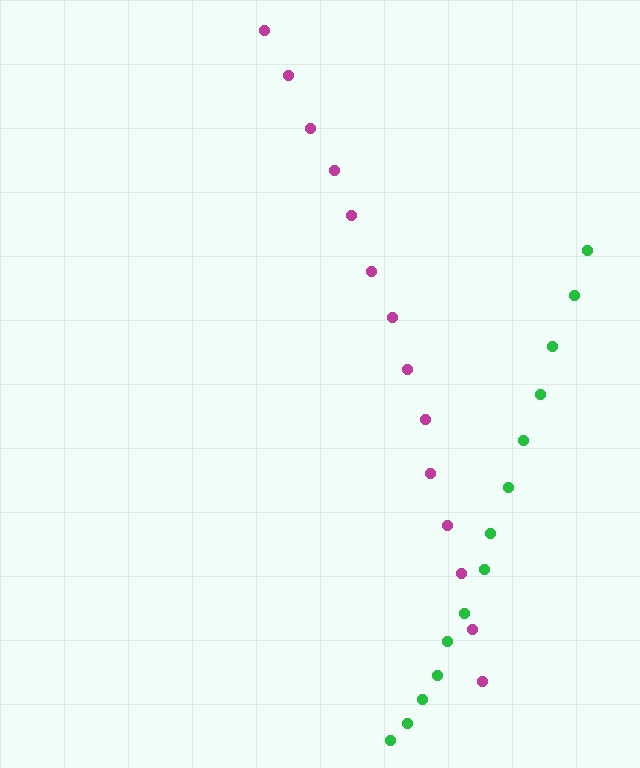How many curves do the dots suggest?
There are 2 distinct paths.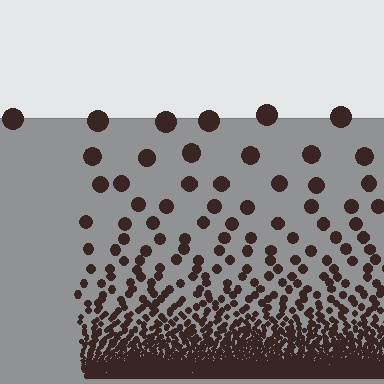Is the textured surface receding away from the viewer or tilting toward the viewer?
The surface appears to tilt toward the viewer. Texture elements get larger and sparser toward the top.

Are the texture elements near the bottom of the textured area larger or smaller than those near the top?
Smaller. The gradient is inverted — elements near the bottom are smaller and denser.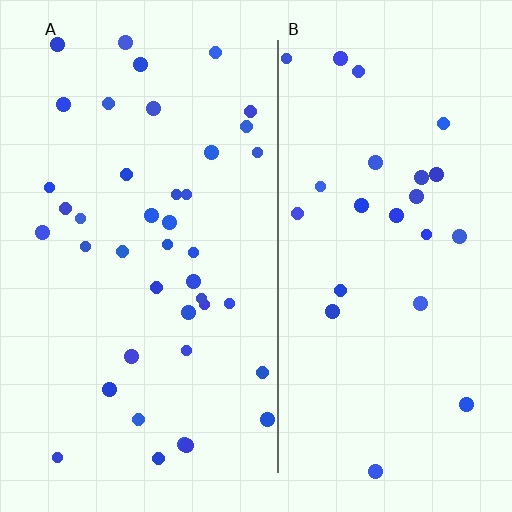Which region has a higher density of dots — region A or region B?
A (the left).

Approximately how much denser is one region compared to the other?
Approximately 1.7× — region A over region B.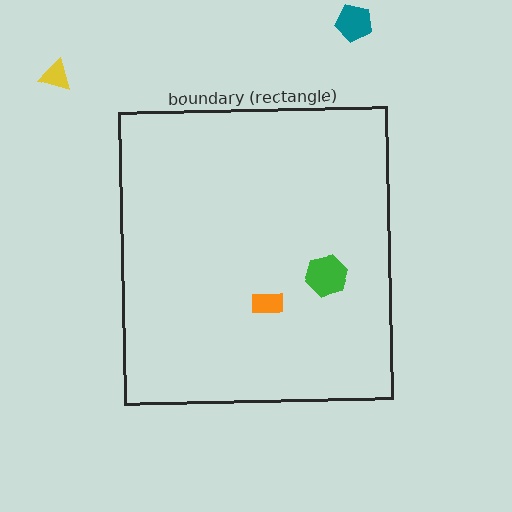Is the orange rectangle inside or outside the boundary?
Inside.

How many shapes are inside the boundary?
2 inside, 2 outside.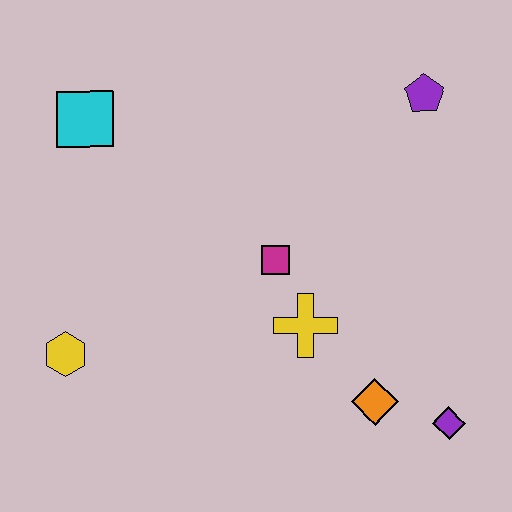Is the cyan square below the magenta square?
No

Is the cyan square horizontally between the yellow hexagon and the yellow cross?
Yes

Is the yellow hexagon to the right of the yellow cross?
No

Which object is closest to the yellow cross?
The magenta square is closest to the yellow cross.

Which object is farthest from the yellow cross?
The cyan square is farthest from the yellow cross.